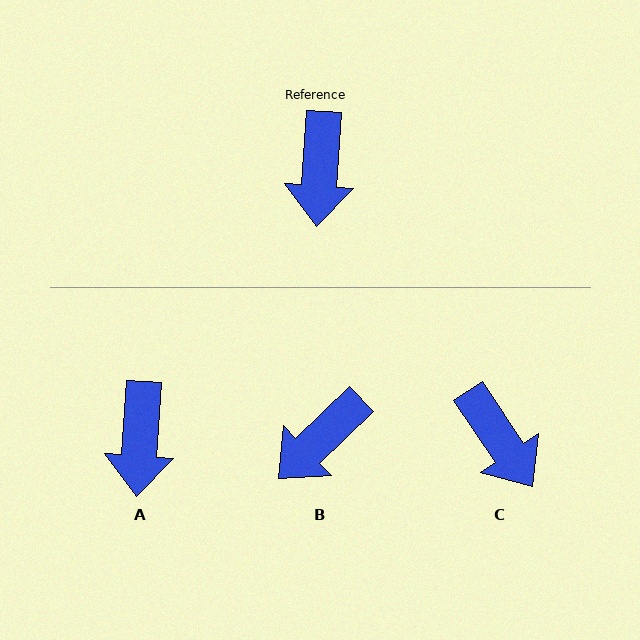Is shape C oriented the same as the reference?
No, it is off by about 38 degrees.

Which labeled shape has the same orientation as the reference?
A.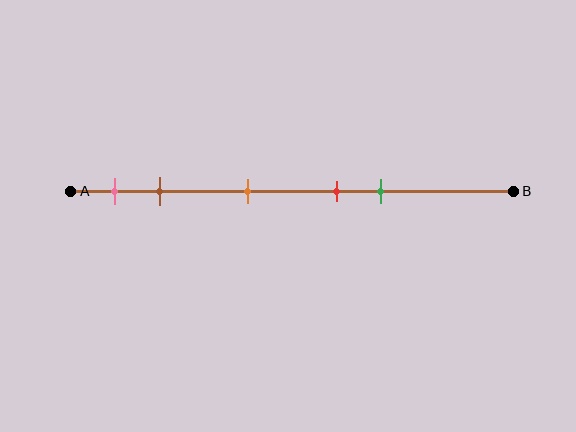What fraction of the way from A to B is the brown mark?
The brown mark is approximately 20% (0.2) of the way from A to B.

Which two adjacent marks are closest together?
The red and green marks are the closest adjacent pair.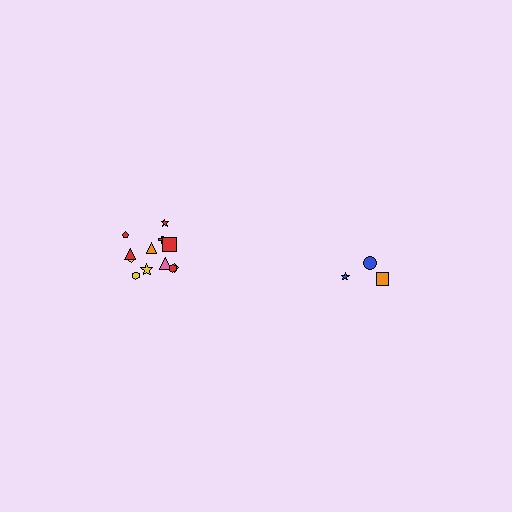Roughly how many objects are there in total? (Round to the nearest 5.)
Roughly 15 objects in total.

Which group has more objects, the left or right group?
The left group.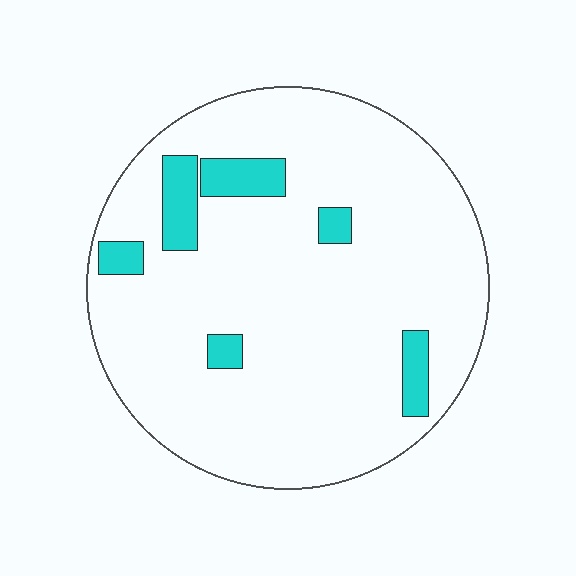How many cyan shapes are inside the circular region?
6.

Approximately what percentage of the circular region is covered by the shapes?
Approximately 10%.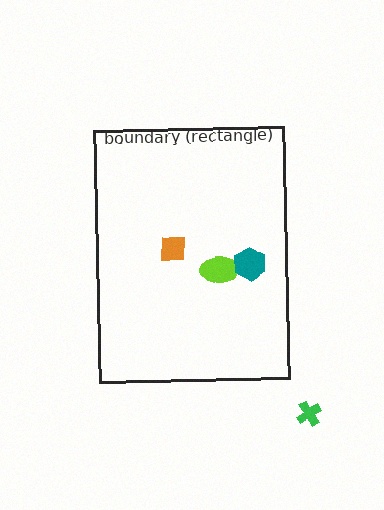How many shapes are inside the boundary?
3 inside, 1 outside.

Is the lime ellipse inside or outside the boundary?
Inside.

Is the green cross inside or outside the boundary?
Outside.